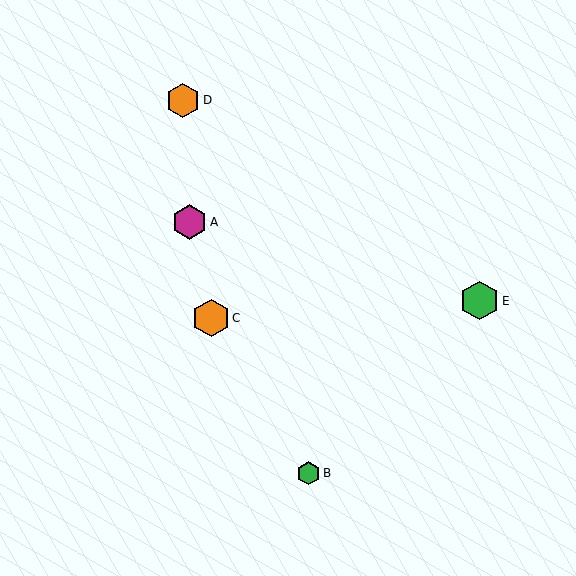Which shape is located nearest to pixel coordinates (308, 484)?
The green hexagon (labeled B) at (308, 473) is nearest to that location.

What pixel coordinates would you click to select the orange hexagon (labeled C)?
Click at (211, 318) to select the orange hexagon C.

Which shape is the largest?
The green hexagon (labeled E) is the largest.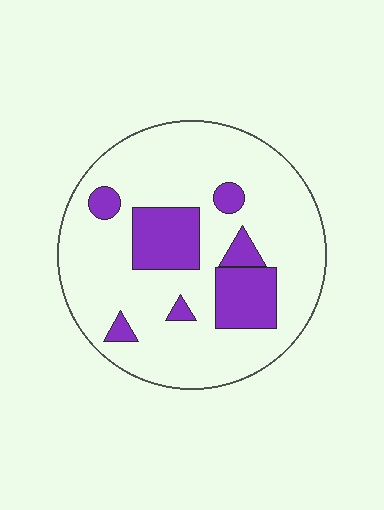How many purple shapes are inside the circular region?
7.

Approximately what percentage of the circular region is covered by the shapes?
Approximately 20%.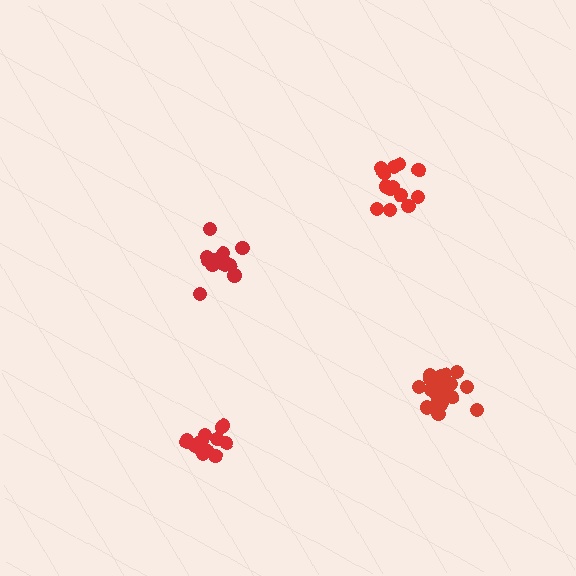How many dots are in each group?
Group 1: 14 dots, Group 2: 19 dots, Group 3: 13 dots, Group 4: 15 dots (61 total).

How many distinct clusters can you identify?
There are 4 distinct clusters.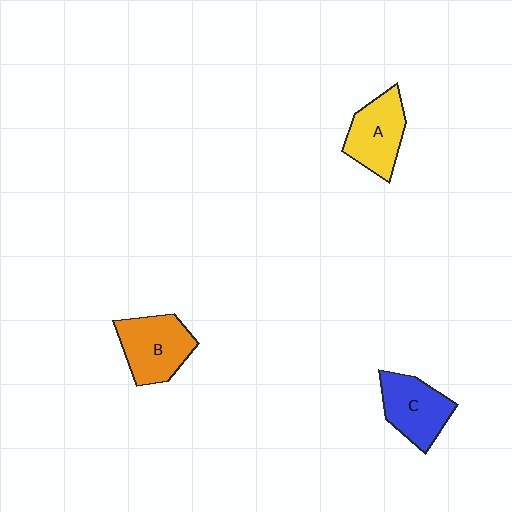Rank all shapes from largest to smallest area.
From largest to smallest: B (orange), C (blue), A (yellow).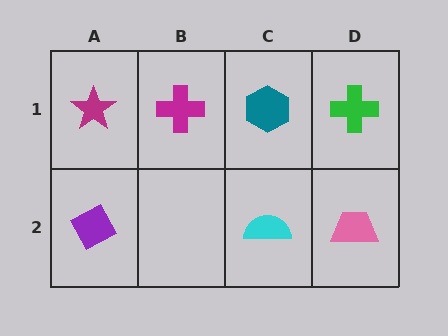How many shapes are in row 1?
4 shapes.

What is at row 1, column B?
A magenta cross.